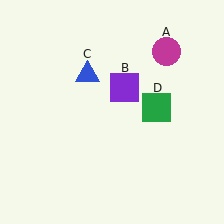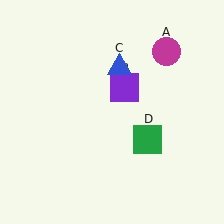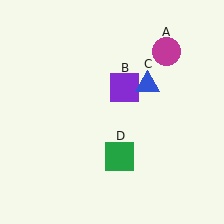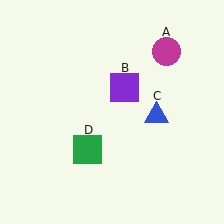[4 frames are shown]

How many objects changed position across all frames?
2 objects changed position: blue triangle (object C), green square (object D).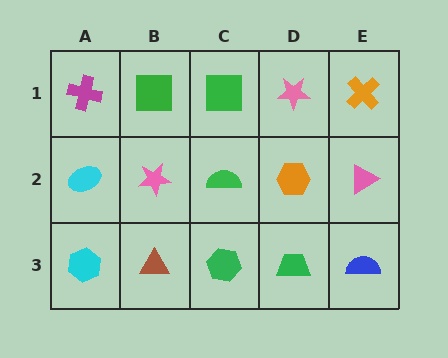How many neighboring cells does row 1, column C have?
3.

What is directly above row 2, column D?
A pink star.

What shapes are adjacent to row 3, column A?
A cyan ellipse (row 2, column A), a brown triangle (row 3, column B).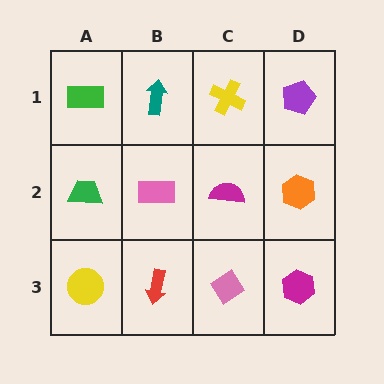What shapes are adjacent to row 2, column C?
A yellow cross (row 1, column C), a pink diamond (row 3, column C), a pink rectangle (row 2, column B), an orange hexagon (row 2, column D).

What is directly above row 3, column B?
A pink rectangle.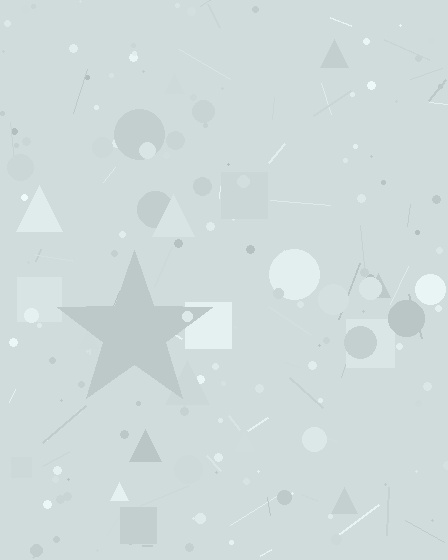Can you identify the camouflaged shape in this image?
The camouflaged shape is a star.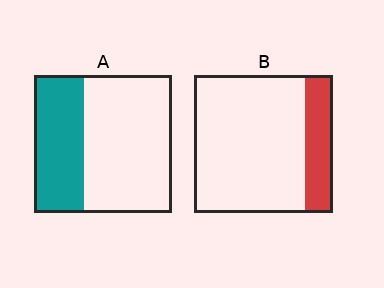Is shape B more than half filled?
No.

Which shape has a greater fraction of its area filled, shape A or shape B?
Shape A.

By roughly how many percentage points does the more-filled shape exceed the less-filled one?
By roughly 15 percentage points (A over B).